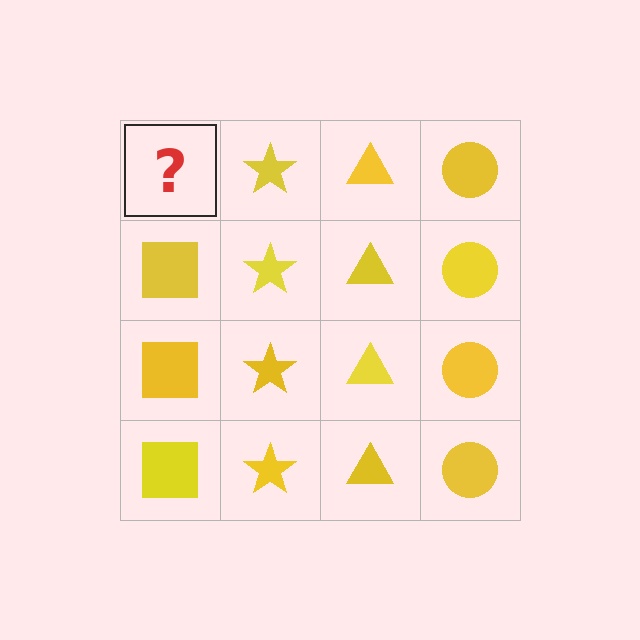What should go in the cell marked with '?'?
The missing cell should contain a yellow square.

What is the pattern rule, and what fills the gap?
The rule is that each column has a consistent shape. The gap should be filled with a yellow square.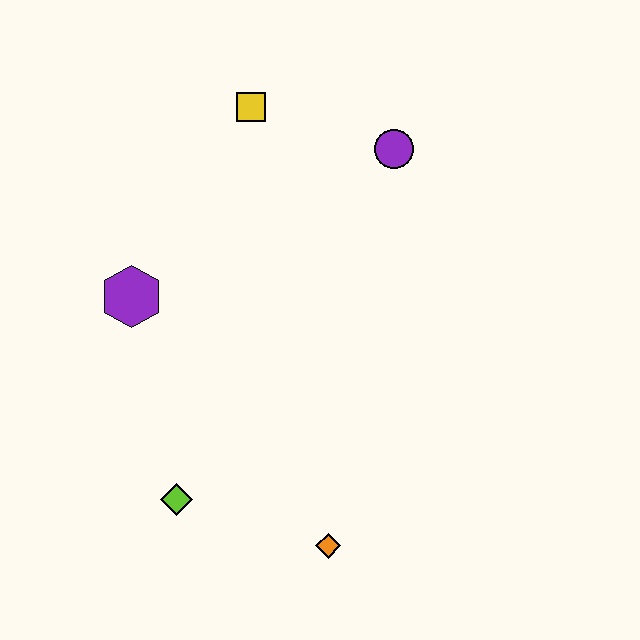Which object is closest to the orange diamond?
The lime diamond is closest to the orange diamond.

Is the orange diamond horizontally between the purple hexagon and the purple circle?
Yes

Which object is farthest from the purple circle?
The lime diamond is farthest from the purple circle.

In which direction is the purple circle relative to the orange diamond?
The purple circle is above the orange diamond.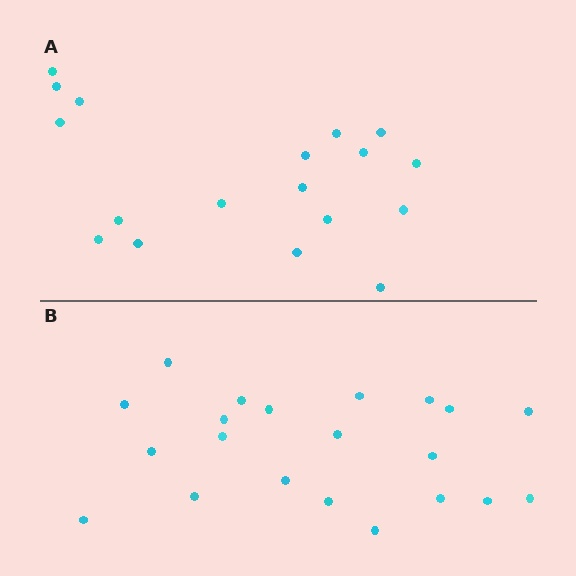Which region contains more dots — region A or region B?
Region B (the bottom region) has more dots.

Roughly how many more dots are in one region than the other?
Region B has just a few more — roughly 2 or 3 more dots than region A.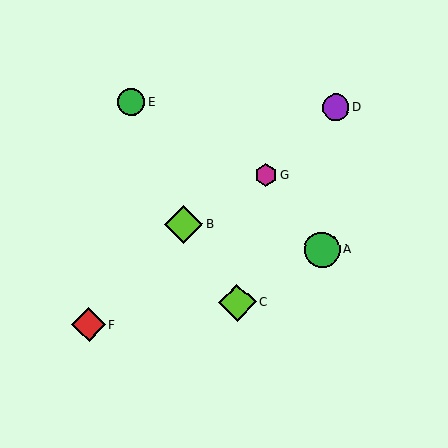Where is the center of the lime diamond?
The center of the lime diamond is at (184, 225).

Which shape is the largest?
The lime diamond (labeled B) is the largest.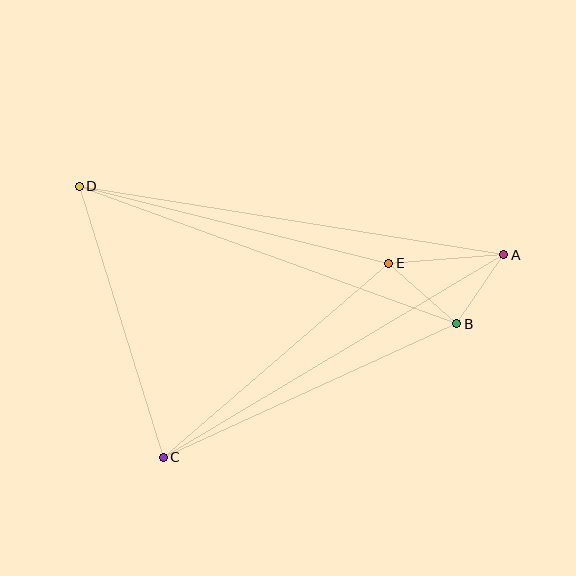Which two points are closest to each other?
Points A and B are closest to each other.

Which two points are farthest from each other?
Points A and D are farthest from each other.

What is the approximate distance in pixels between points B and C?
The distance between B and C is approximately 322 pixels.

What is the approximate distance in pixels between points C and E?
The distance between C and E is approximately 297 pixels.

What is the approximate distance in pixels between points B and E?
The distance between B and E is approximately 91 pixels.